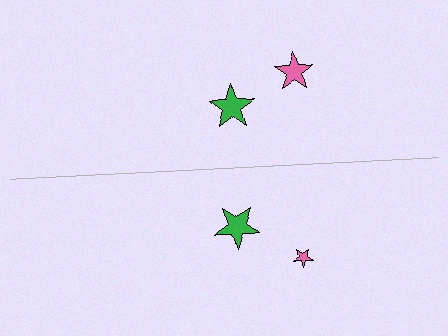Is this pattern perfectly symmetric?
No, the pattern is not perfectly symmetric. The pink star on the bottom side has a different size than its mirror counterpart.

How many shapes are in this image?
There are 4 shapes in this image.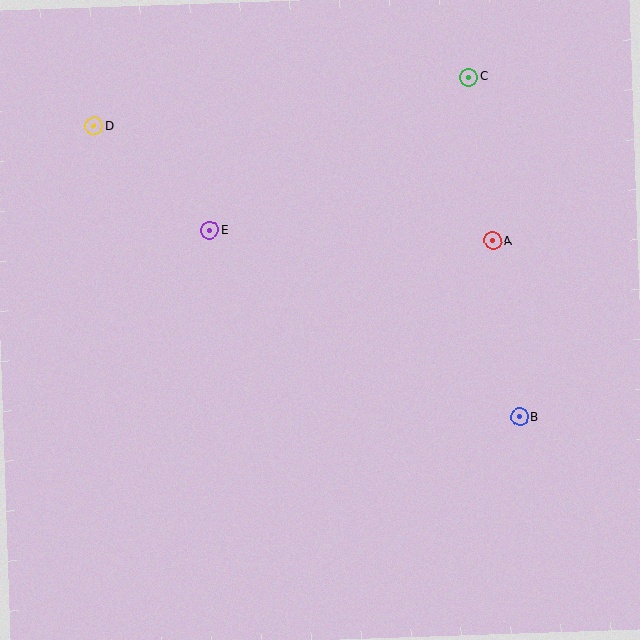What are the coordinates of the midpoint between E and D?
The midpoint between E and D is at (152, 178).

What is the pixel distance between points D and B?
The distance between D and B is 515 pixels.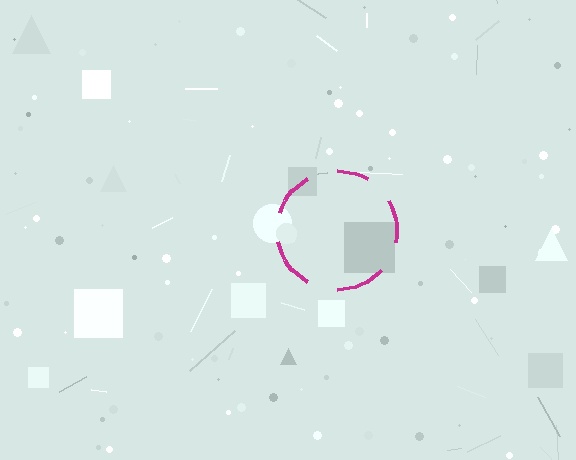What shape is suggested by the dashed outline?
The dashed outline suggests a circle.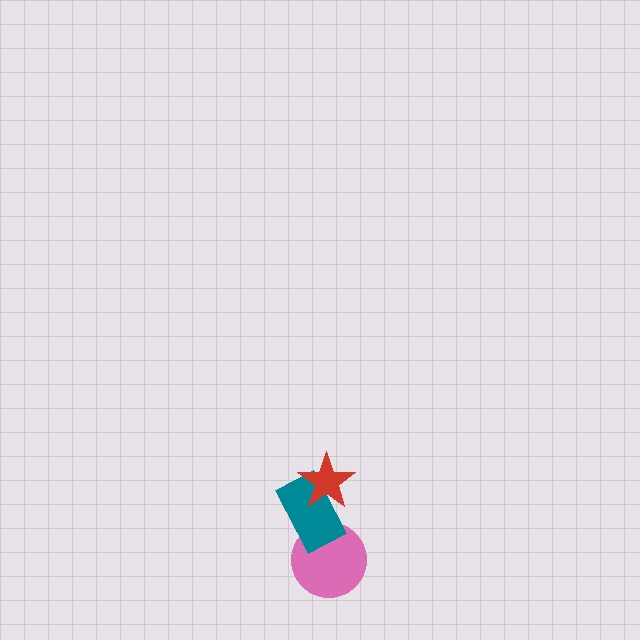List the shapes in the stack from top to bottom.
From top to bottom: the red star, the teal rectangle, the pink circle.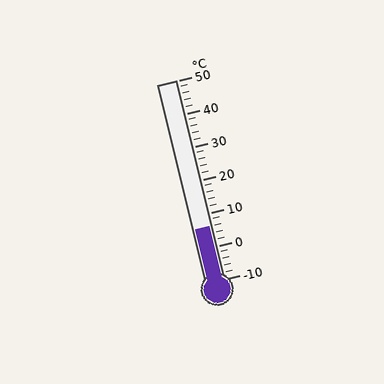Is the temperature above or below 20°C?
The temperature is below 20°C.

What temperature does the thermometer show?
The thermometer shows approximately 6°C.